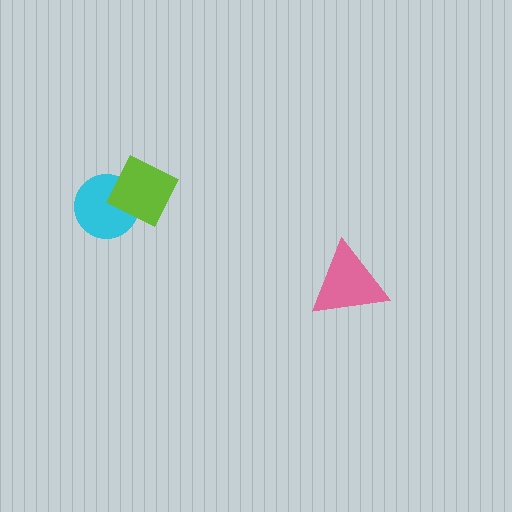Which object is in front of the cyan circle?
The lime square is in front of the cyan circle.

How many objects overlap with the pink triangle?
0 objects overlap with the pink triangle.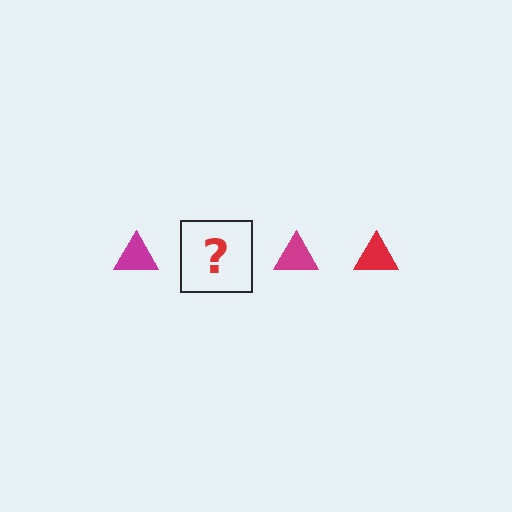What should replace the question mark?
The question mark should be replaced with a red triangle.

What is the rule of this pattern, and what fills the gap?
The rule is that the pattern cycles through magenta, red triangles. The gap should be filled with a red triangle.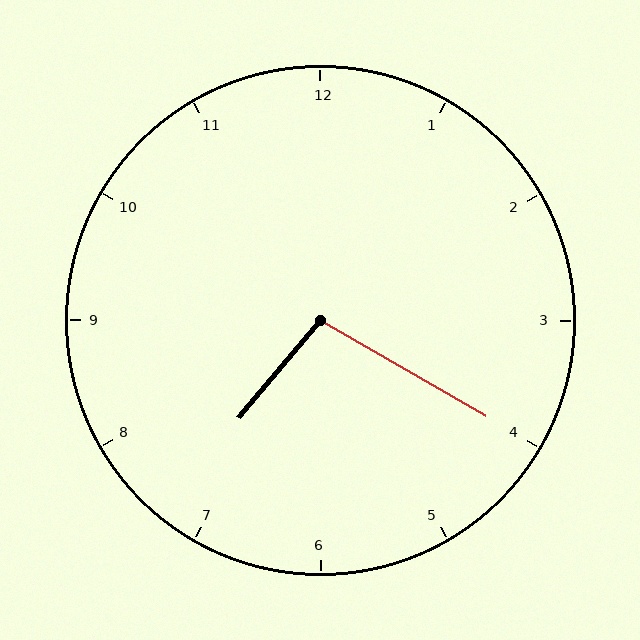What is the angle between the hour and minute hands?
Approximately 100 degrees.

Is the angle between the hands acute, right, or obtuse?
It is obtuse.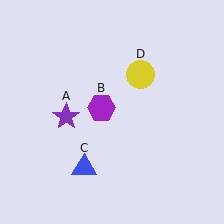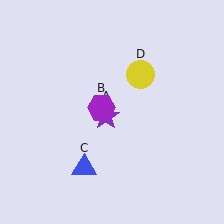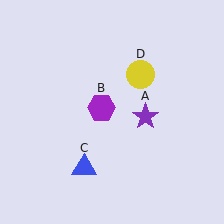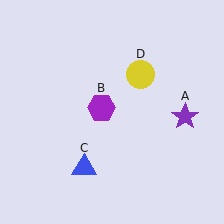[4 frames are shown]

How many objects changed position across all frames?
1 object changed position: purple star (object A).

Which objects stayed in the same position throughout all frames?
Purple hexagon (object B) and blue triangle (object C) and yellow circle (object D) remained stationary.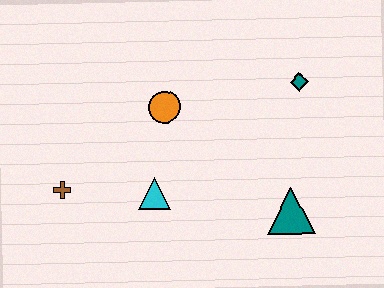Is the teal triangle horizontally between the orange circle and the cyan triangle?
No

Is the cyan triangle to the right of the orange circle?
No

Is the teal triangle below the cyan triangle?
Yes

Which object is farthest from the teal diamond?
The brown cross is farthest from the teal diamond.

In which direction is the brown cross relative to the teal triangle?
The brown cross is to the left of the teal triangle.